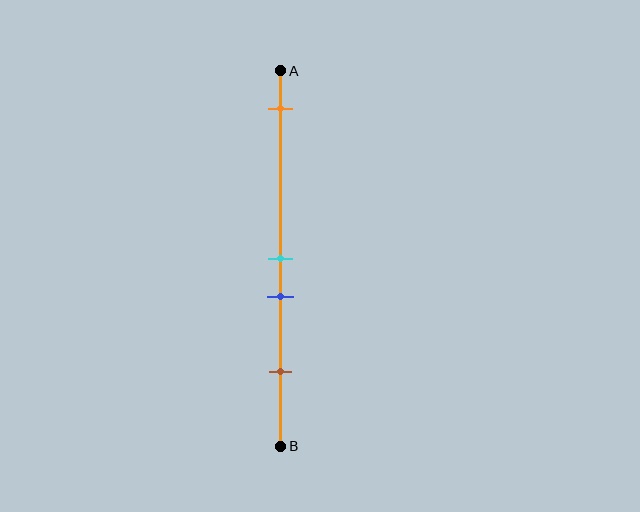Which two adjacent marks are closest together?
The cyan and blue marks are the closest adjacent pair.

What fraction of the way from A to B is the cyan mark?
The cyan mark is approximately 50% (0.5) of the way from A to B.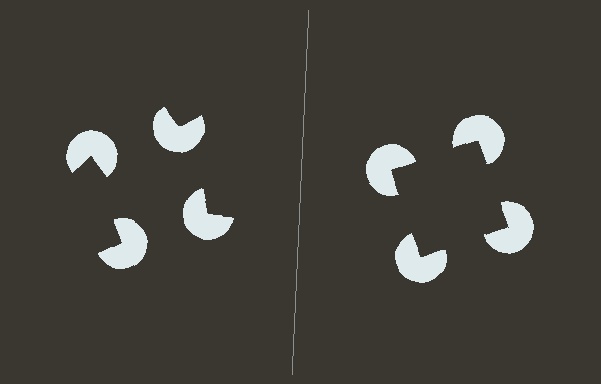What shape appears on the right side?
An illusory square.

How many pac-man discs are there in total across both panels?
8 — 4 on each side.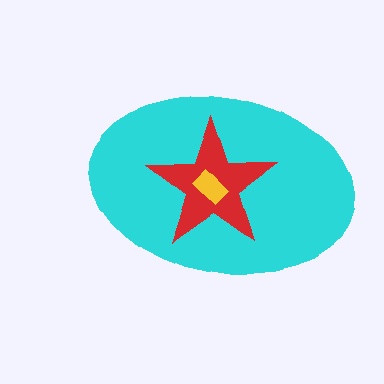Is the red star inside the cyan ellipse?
Yes.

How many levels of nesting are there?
3.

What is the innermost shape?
The yellow rectangle.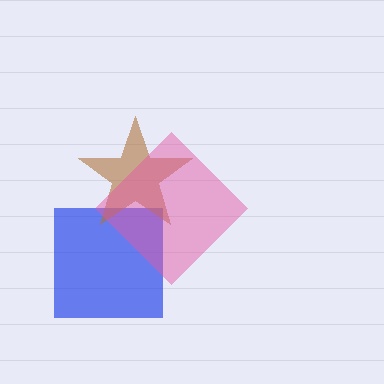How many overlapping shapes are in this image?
There are 3 overlapping shapes in the image.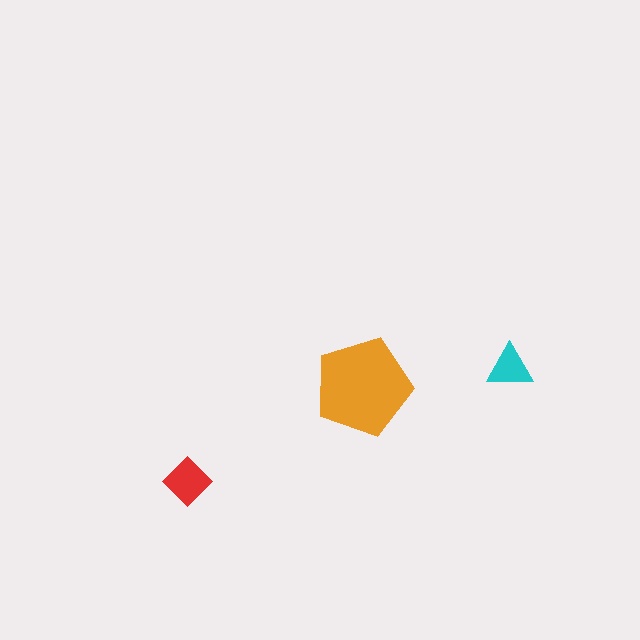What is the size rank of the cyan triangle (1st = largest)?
3rd.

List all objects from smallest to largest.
The cyan triangle, the red diamond, the orange pentagon.